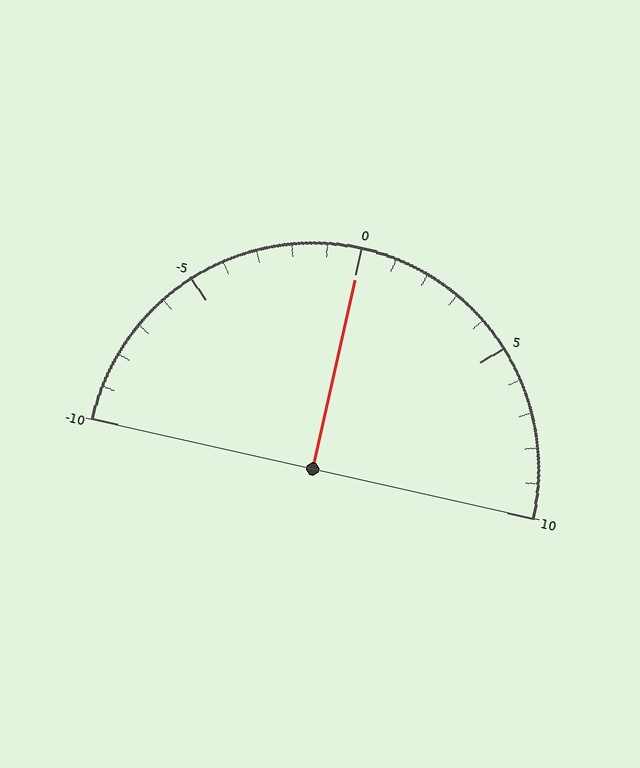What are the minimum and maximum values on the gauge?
The gauge ranges from -10 to 10.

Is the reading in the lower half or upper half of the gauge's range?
The reading is in the upper half of the range (-10 to 10).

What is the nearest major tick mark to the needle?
The nearest major tick mark is 0.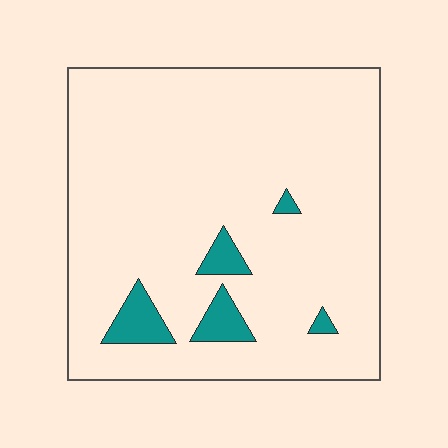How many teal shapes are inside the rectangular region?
5.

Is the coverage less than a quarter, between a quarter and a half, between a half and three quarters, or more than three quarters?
Less than a quarter.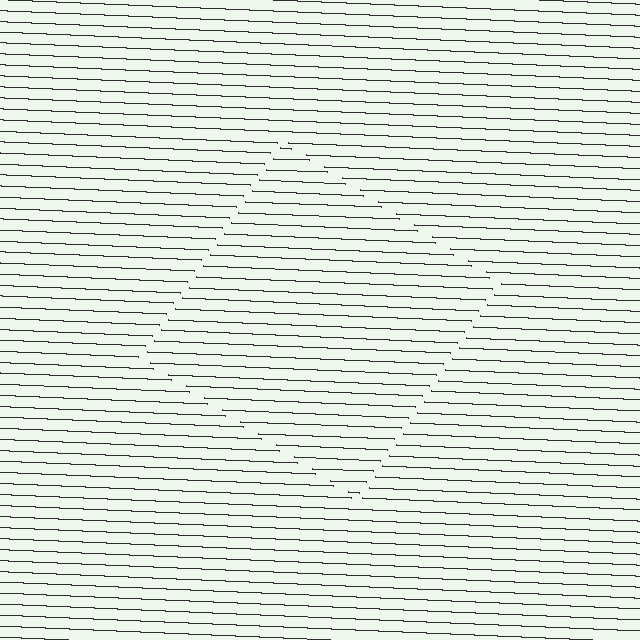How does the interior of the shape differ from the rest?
The interior of the shape contains the same grating, shifted by half a period — the contour is defined by the phase discontinuity where line-ends from the inner and outer gratings abut.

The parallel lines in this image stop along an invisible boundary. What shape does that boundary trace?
An illusory square. The interior of the shape contains the same grating, shifted by half a period — the contour is defined by the phase discontinuity where line-ends from the inner and outer gratings abut.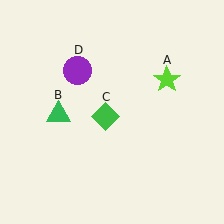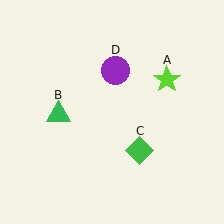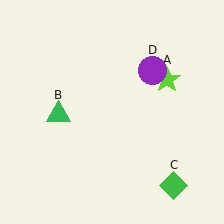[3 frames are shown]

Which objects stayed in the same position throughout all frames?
Lime star (object A) and green triangle (object B) remained stationary.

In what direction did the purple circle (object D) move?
The purple circle (object D) moved right.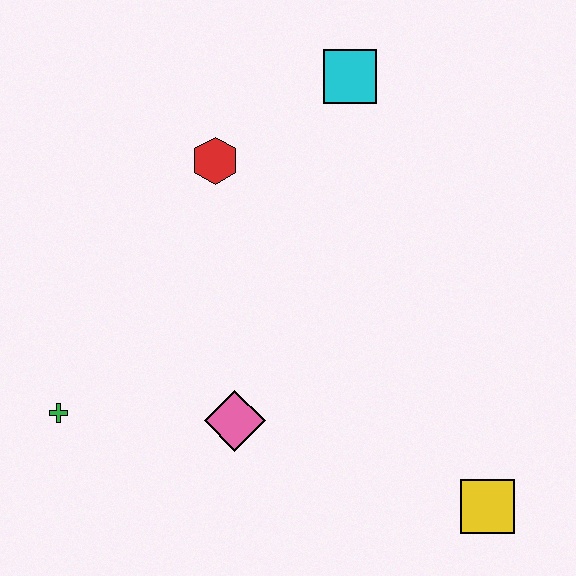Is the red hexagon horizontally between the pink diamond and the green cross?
Yes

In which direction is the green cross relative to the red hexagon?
The green cross is below the red hexagon.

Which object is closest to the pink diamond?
The green cross is closest to the pink diamond.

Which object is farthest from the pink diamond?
The cyan square is farthest from the pink diamond.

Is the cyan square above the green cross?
Yes